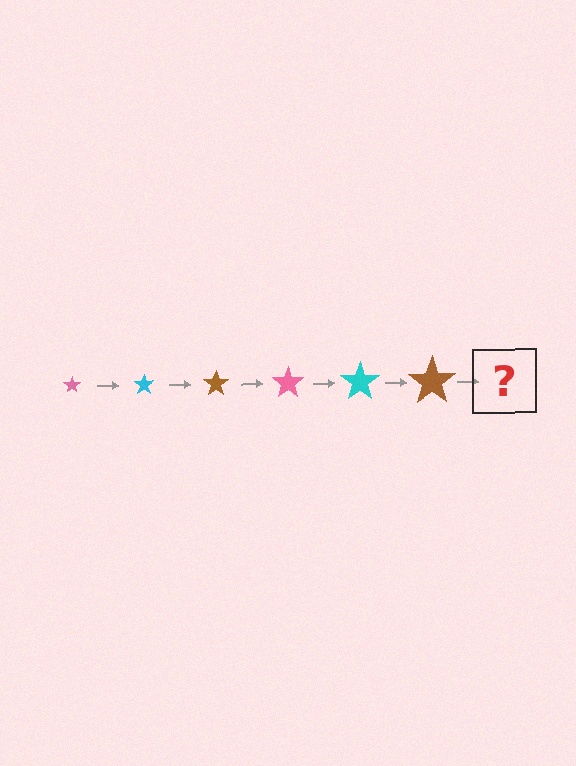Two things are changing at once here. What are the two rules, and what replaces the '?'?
The two rules are that the star grows larger each step and the color cycles through pink, cyan, and brown. The '?' should be a pink star, larger than the previous one.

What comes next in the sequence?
The next element should be a pink star, larger than the previous one.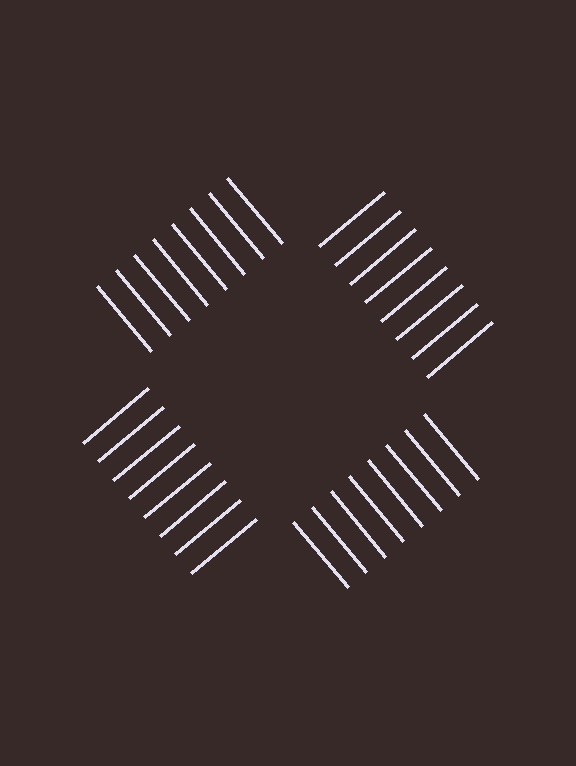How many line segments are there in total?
32 — 8 along each of the 4 edges.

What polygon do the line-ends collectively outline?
An illusory square — the line segments terminate on its edges but no continuous stroke is drawn.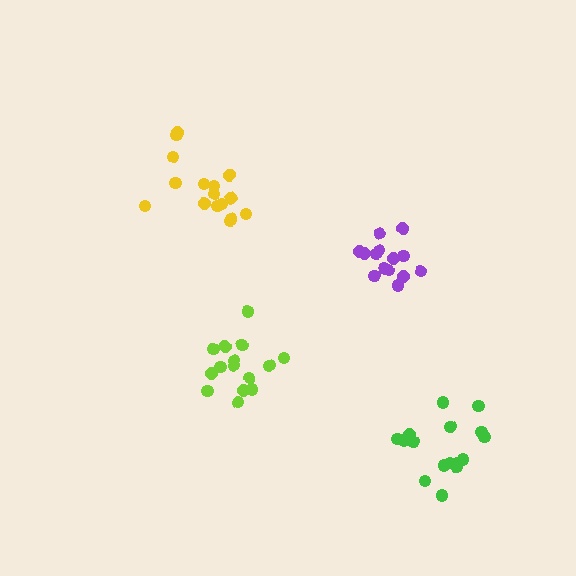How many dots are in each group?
Group 1: 15 dots, Group 2: 14 dots, Group 3: 16 dots, Group 4: 16 dots (61 total).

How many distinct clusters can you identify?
There are 4 distinct clusters.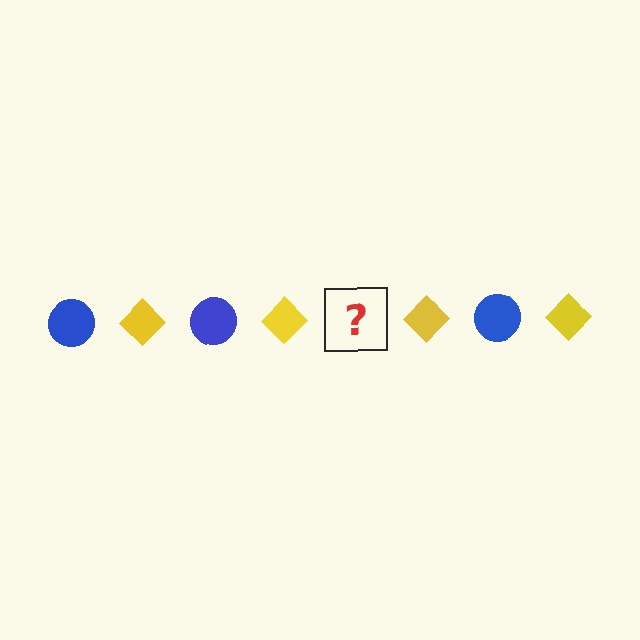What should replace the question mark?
The question mark should be replaced with a blue circle.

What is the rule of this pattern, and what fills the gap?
The rule is that the pattern alternates between blue circle and yellow diamond. The gap should be filled with a blue circle.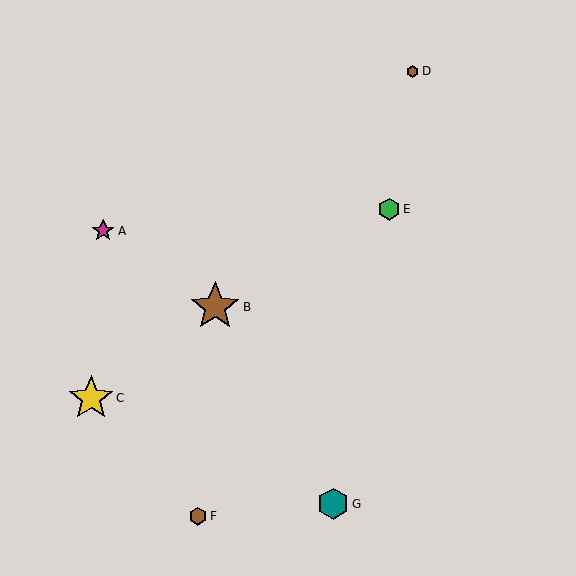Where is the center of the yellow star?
The center of the yellow star is at (91, 398).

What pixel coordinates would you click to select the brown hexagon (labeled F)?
Click at (198, 516) to select the brown hexagon F.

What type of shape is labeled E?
Shape E is a green hexagon.